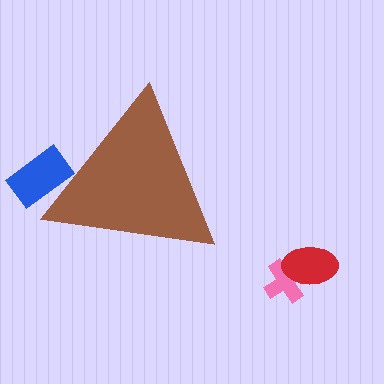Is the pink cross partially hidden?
No, the pink cross is fully visible.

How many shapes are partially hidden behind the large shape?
1 shape is partially hidden.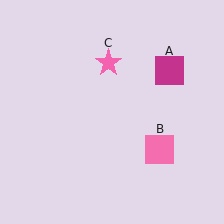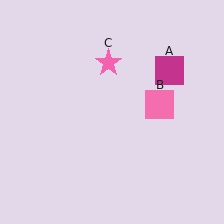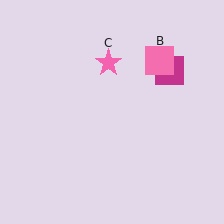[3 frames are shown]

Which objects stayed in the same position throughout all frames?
Magenta square (object A) and pink star (object C) remained stationary.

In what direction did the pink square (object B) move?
The pink square (object B) moved up.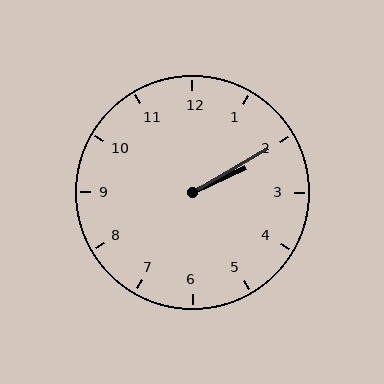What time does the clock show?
2:10.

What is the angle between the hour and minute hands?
Approximately 5 degrees.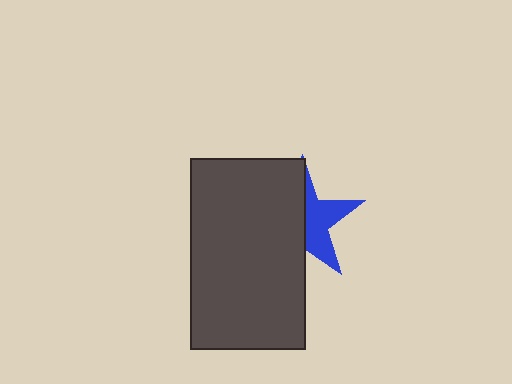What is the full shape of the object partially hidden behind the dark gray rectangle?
The partially hidden object is a blue star.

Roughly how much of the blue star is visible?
A small part of it is visible (roughly 44%).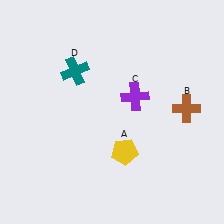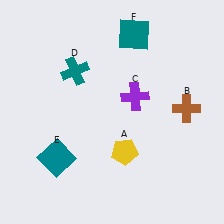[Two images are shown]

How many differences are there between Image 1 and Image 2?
There are 2 differences between the two images.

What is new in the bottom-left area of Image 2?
A teal square (E) was added in the bottom-left area of Image 2.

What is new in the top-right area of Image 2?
A teal square (F) was added in the top-right area of Image 2.